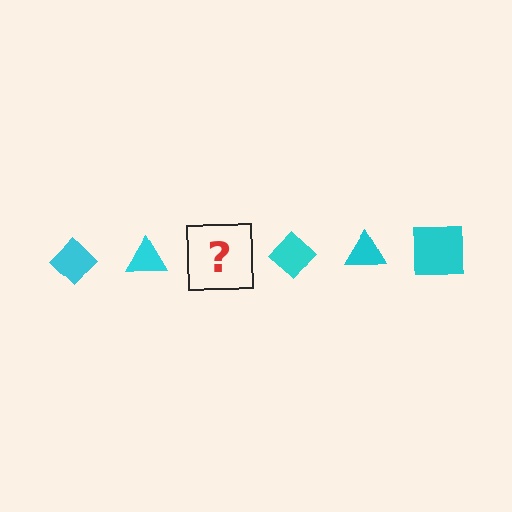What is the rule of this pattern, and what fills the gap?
The rule is that the pattern cycles through diamond, triangle, square shapes in cyan. The gap should be filled with a cyan square.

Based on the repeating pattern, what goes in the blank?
The blank should be a cyan square.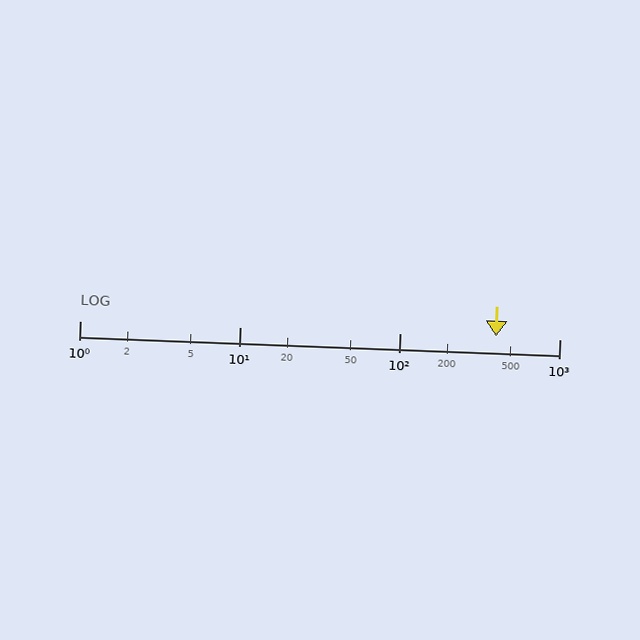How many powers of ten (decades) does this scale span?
The scale spans 3 decades, from 1 to 1000.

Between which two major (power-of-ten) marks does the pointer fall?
The pointer is between 100 and 1000.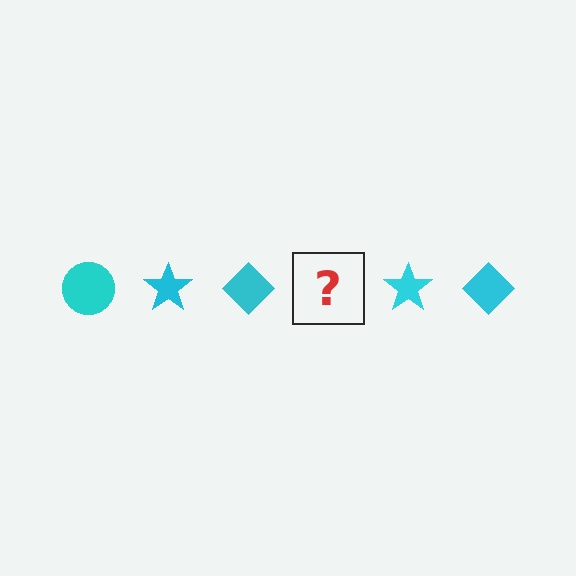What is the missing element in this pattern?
The missing element is a cyan circle.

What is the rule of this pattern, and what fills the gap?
The rule is that the pattern cycles through circle, star, diamond shapes in cyan. The gap should be filled with a cyan circle.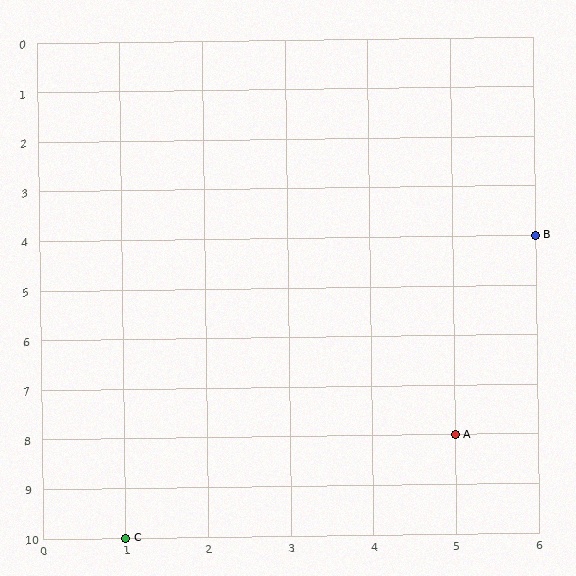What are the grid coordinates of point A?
Point A is at grid coordinates (5, 8).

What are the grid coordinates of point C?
Point C is at grid coordinates (1, 10).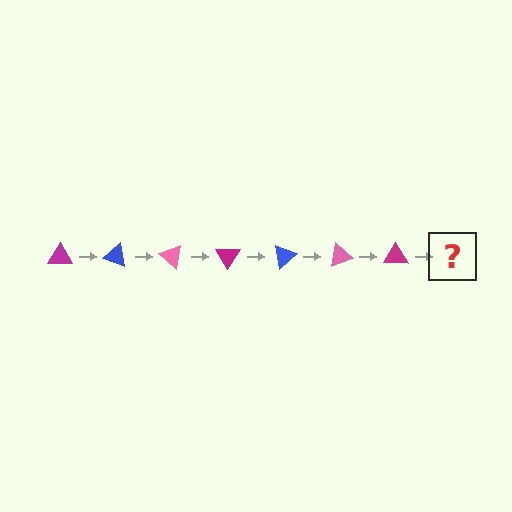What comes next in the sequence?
The next element should be a blue triangle, rotated 140 degrees from the start.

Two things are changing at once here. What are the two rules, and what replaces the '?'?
The two rules are that it rotates 20 degrees each step and the color cycles through magenta, blue, and pink. The '?' should be a blue triangle, rotated 140 degrees from the start.